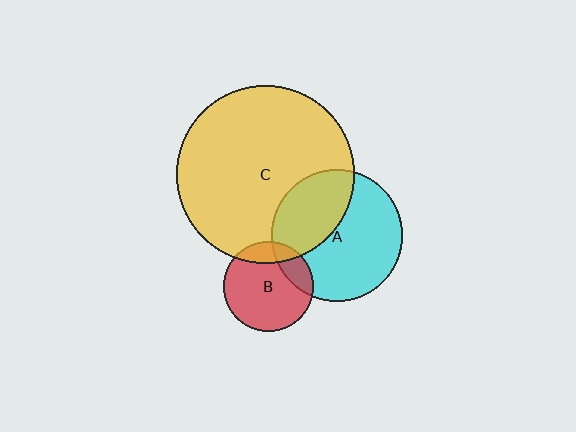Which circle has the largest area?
Circle C (yellow).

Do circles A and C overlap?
Yes.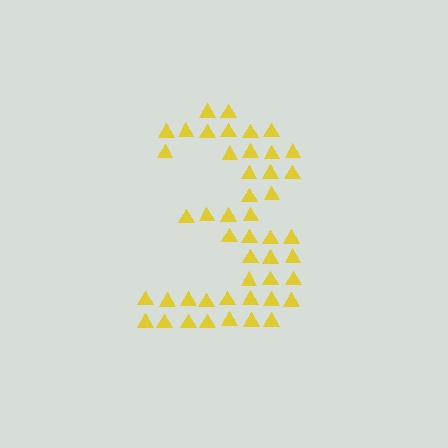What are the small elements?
The small elements are triangles.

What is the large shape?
The large shape is the digit 3.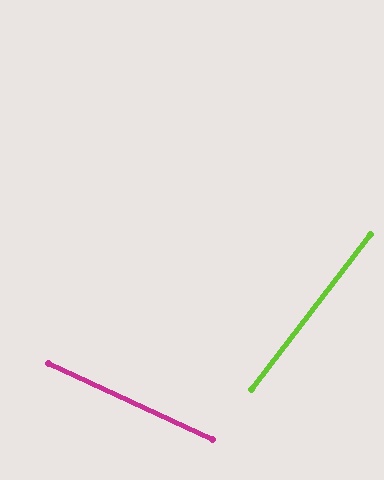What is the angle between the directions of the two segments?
Approximately 77 degrees.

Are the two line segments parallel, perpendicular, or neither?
Neither parallel nor perpendicular — they differ by about 77°.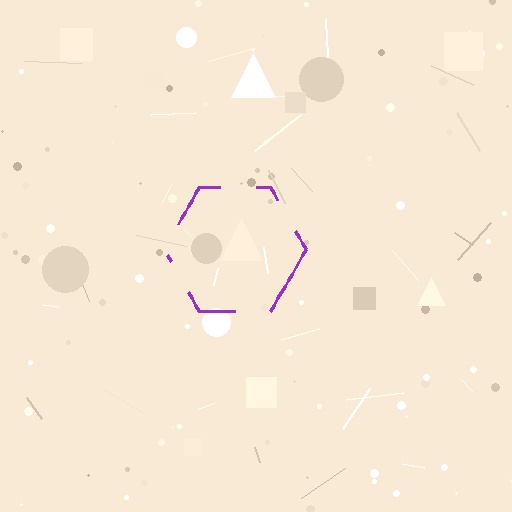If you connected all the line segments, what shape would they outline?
They would outline a hexagon.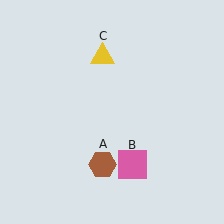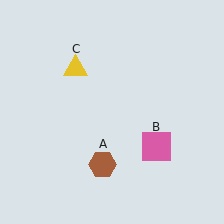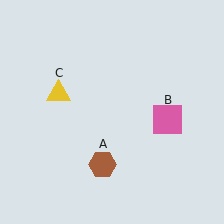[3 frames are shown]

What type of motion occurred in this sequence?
The pink square (object B), yellow triangle (object C) rotated counterclockwise around the center of the scene.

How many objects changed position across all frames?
2 objects changed position: pink square (object B), yellow triangle (object C).